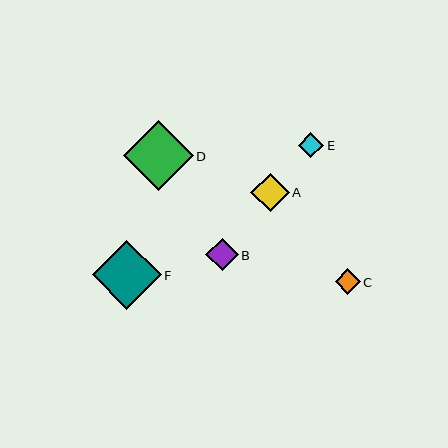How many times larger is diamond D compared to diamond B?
Diamond D is approximately 2.2 times the size of diamond B.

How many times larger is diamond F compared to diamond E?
Diamond F is approximately 2.7 times the size of diamond E.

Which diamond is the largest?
Diamond D is the largest with a size of approximately 70 pixels.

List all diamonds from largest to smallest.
From largest to smallest: D, F, A, B, E, C.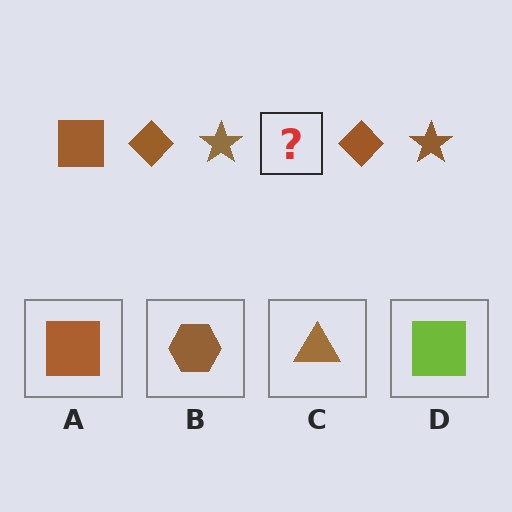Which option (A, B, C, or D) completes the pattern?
A.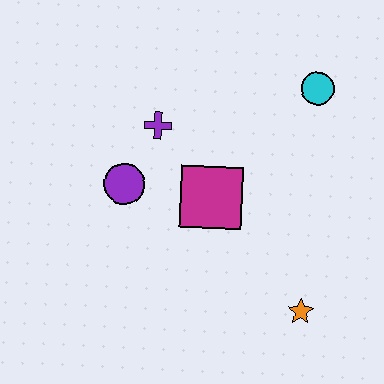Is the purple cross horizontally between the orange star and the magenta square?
No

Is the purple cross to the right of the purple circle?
Yes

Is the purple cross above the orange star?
Yes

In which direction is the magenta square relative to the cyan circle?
The magenta square is below the cyan circle.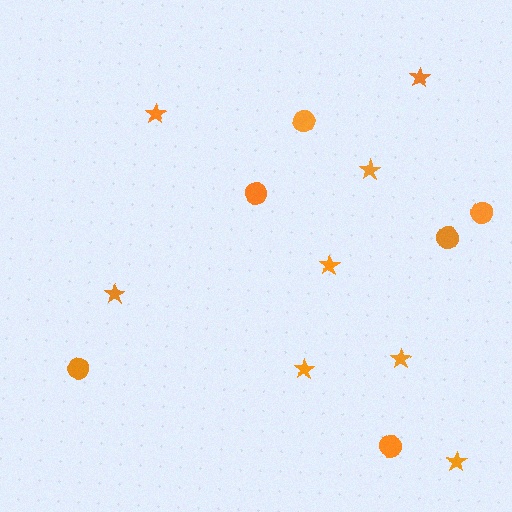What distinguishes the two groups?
There are 2 groups: one group of circles (6) and one group of stars (8).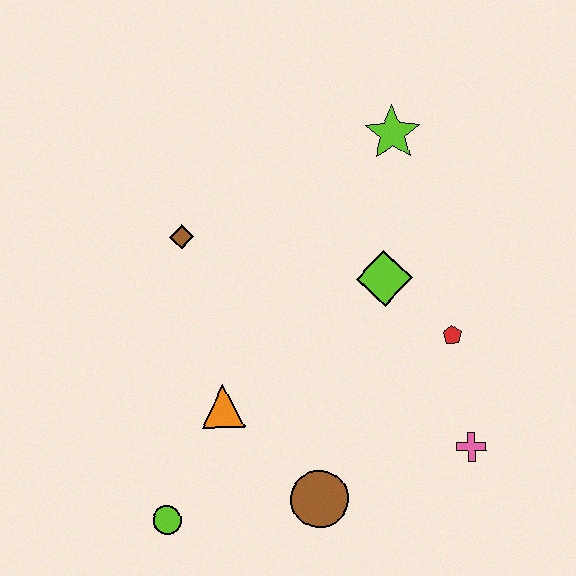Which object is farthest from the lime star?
The lime circle is farthest from the lime star.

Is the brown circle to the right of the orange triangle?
Yes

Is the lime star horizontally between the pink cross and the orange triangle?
Yes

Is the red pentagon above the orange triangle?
Yes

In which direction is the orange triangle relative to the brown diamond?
The orange triangle is below the brown diamond.